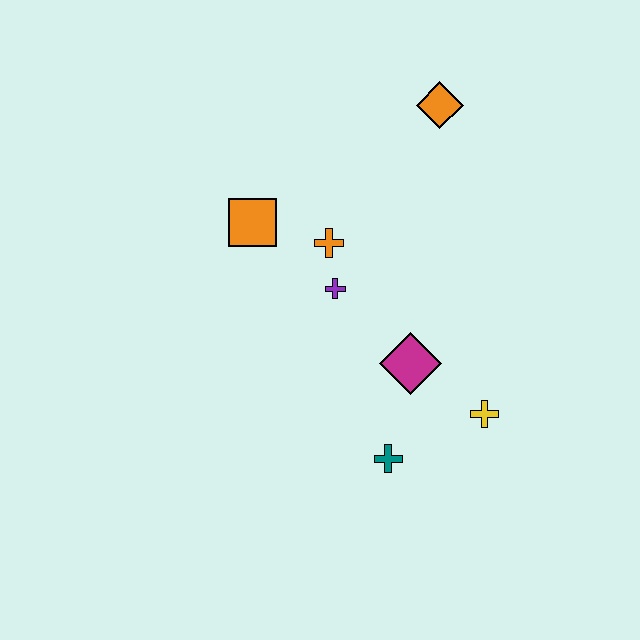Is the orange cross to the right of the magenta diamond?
No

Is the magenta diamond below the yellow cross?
No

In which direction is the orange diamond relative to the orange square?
The orange diamond is to the right of the orange square.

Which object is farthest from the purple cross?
The orange diamond is farthest from the purple cross.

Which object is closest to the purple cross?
The orange cross is closest to the purple cross.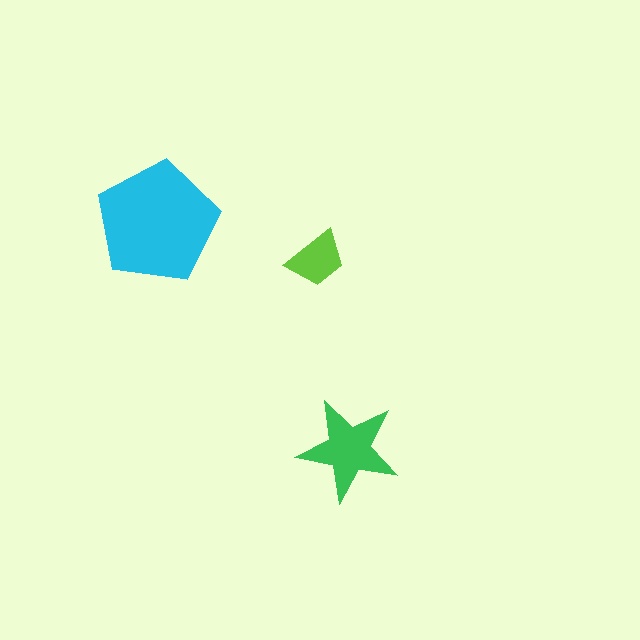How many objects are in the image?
There are 3 objects in the image.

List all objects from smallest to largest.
The lime trapezoid, the green star, the cyan pentagon.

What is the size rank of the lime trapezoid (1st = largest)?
3rd.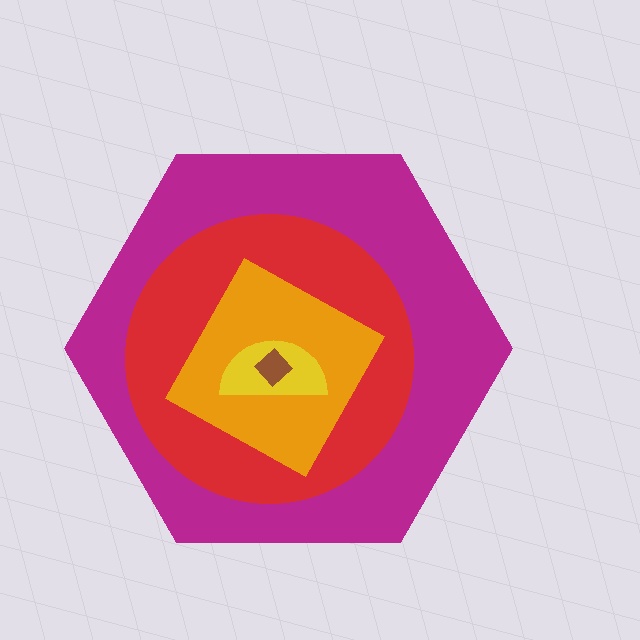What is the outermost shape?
The magenta hexagon.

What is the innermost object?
The brown diamond.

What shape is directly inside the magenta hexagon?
The red circle.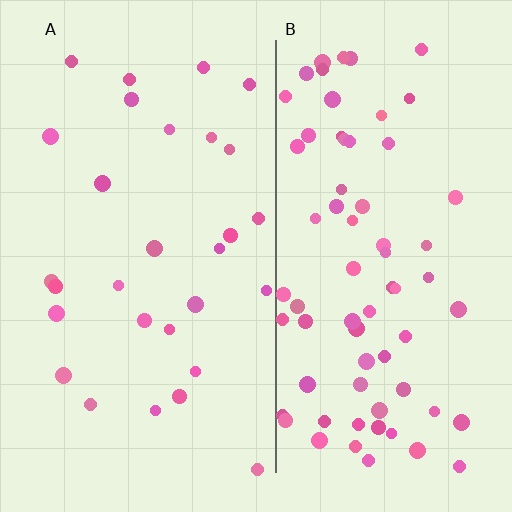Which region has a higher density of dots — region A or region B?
B (the right).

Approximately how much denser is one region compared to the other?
Approximately 2.4× — region B over region A.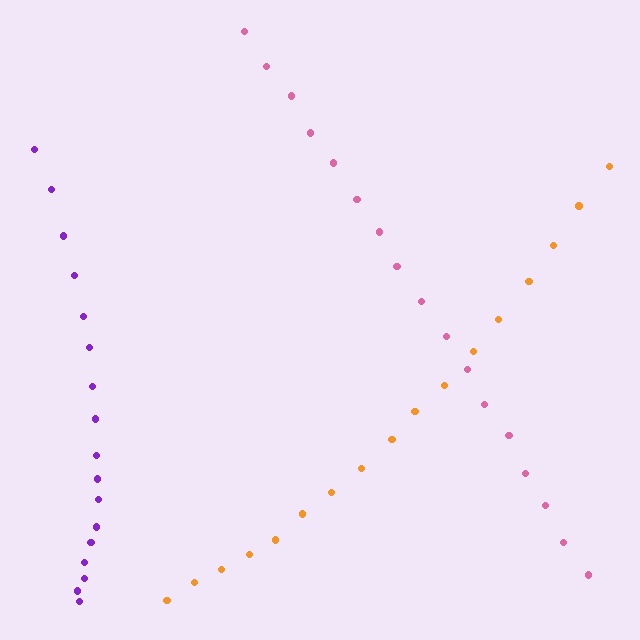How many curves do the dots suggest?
There are 3 distinct paths.